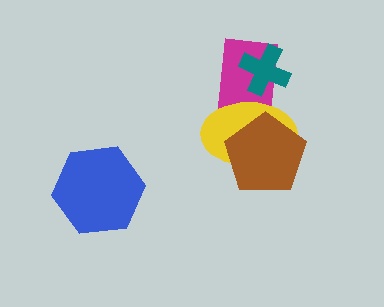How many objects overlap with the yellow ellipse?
3 objects overlap with the yellow ellipse.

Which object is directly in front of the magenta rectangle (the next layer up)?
The yellow ellipse is directly in front of the magenta rectangle.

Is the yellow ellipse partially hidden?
Yes, it is partially covered by another shape.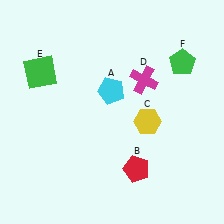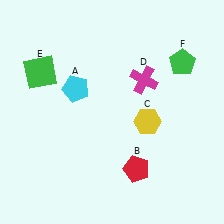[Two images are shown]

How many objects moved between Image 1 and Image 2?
1 object moved between the two images.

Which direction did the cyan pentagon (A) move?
The cyan pentagon (A) moved left.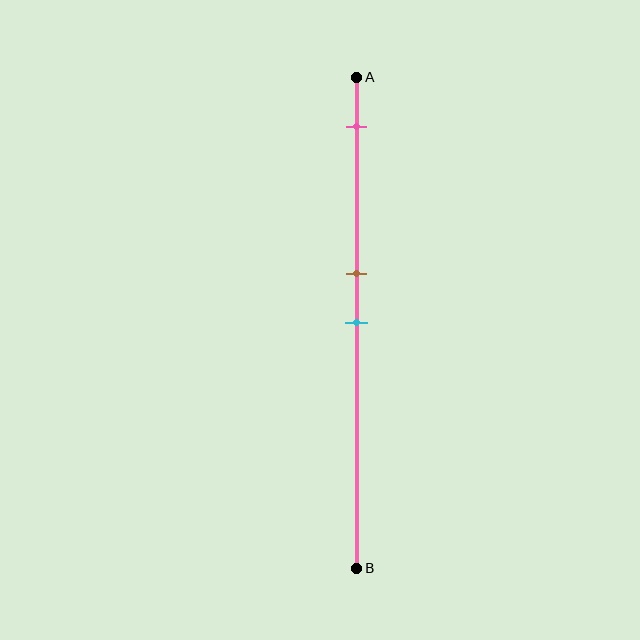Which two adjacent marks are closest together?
The brown and cyan marks are the closest adjacent pair.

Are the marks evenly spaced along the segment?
No, the marks are not evenly spaced.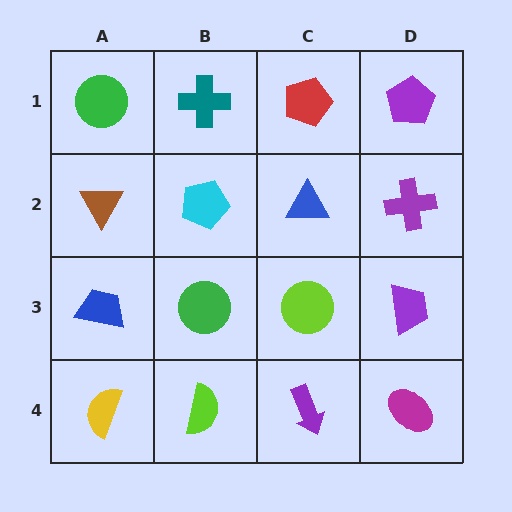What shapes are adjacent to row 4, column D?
A purple trapezoid (row 3, column D), a purple arrow (row 4, column C).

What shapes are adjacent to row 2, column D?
A purple pentagon (row 1, column D), a purple trapezoid (row 3, column D), a blue triangle (row 2, column C).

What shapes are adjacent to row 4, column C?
A lime circle (row 3, column C), a lime semicircle (row 4, column B), a magenta ellipse (row 4, column D).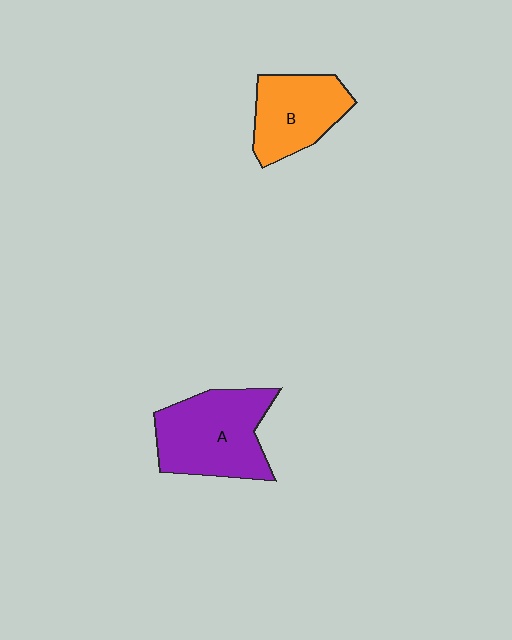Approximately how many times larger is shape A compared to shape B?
Approximately 1.4 times.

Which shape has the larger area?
Shape A (purple).